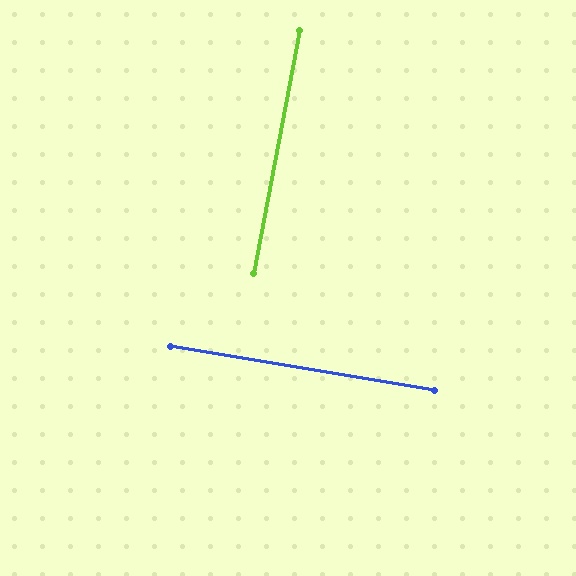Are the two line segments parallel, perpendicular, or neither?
Perpendicular — they meet at approximately 88°.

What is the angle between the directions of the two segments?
Approximately 88 degrees.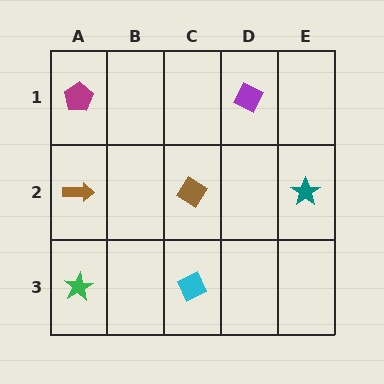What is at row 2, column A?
A brown arrow.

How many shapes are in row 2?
3 shapes.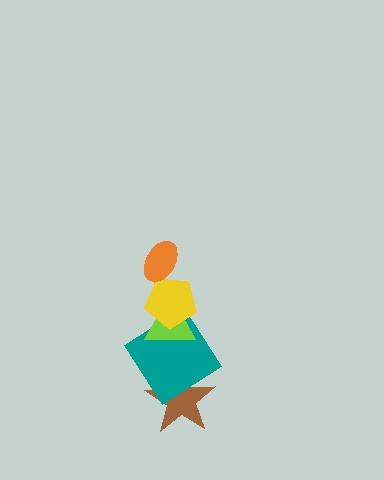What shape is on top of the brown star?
The teal diamond is on top of the brown star.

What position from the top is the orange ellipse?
The orange ellipse is 1st from the top.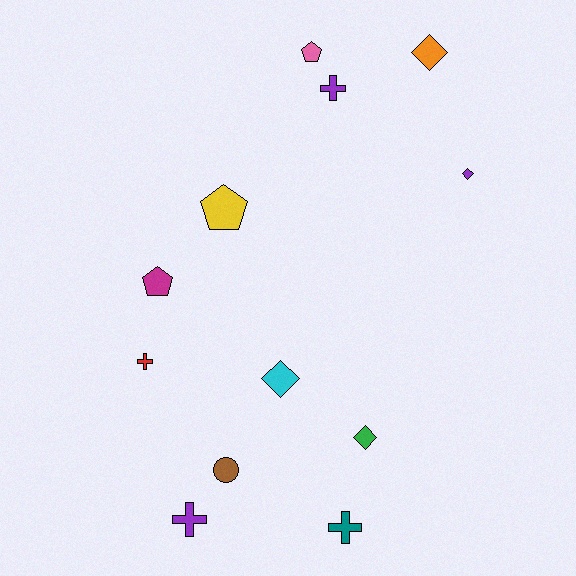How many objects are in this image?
There are 12 objects.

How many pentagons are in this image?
There are 3 pentagons.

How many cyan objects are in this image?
There is 1 cyan object.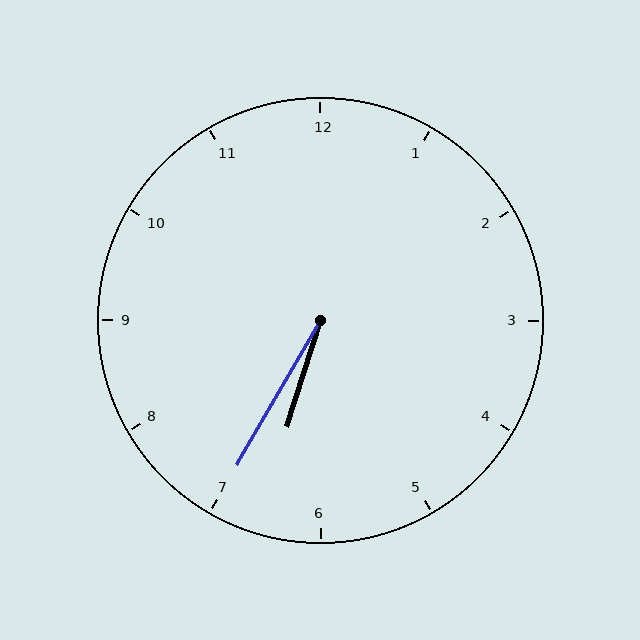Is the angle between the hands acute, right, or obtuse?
It is acute.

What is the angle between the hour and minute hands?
Approximately 12 degrees.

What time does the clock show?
6:35.